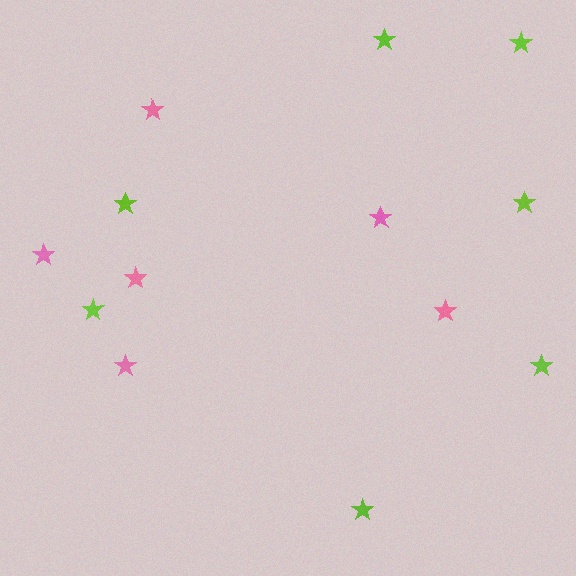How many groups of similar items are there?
There are 2 groups: one group of pink stars (6) and one group of lime stars (7).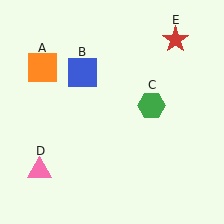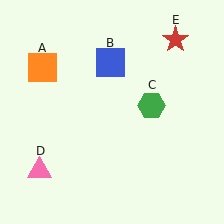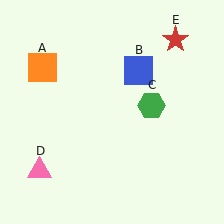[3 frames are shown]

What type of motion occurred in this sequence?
The blue square (object B) rotated clockwise around the center of the scene.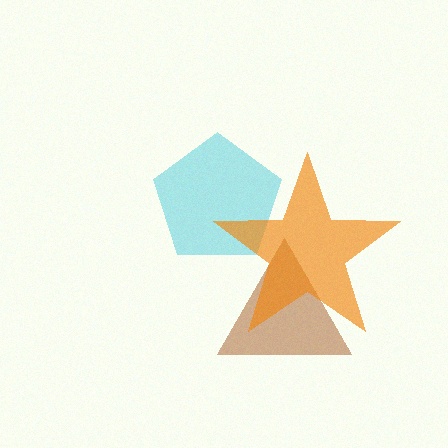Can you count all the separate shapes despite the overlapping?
Yes, there are 3 separate shapes.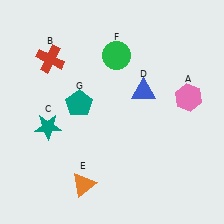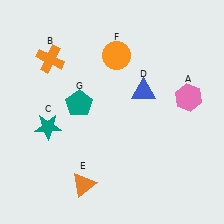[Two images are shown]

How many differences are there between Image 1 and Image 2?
There are 2 differences between the two images.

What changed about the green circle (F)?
In Image 1, F is green. In Image 2, it changed to orange.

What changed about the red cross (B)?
In Image 1, B is red. In Image 2, it changed to orange.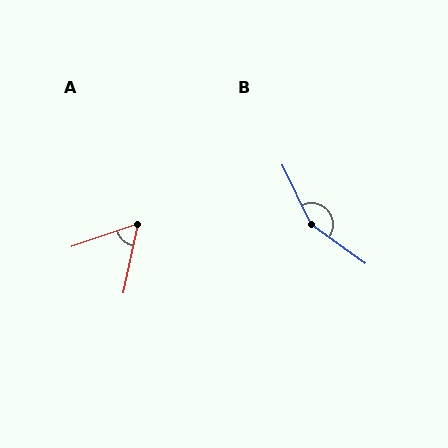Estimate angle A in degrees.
Approximately 59 degrees.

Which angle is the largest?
B, at approximately 152 degrees.